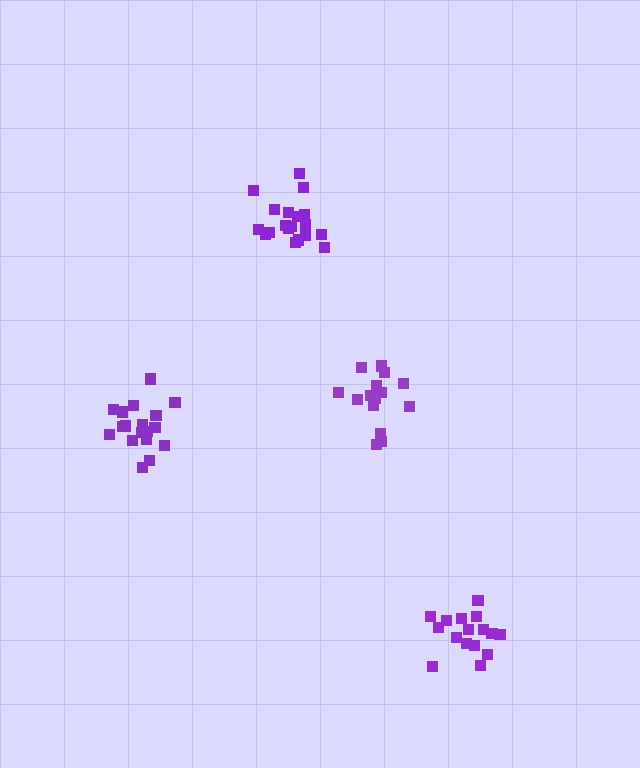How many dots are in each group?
Group 1: 19 dots, Group 2: 16 dots, Group 3: 18 dots, Group 4: 15 dots (68 total).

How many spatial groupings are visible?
There are 4 spatial groupings.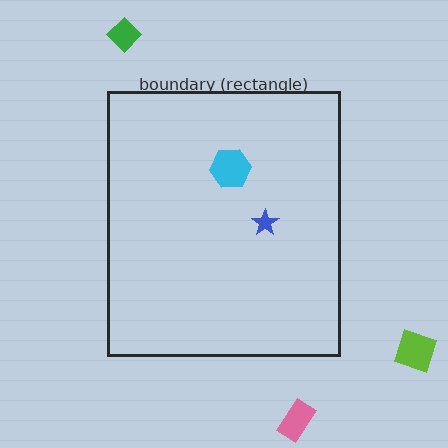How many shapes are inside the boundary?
2 inside, 3 outside.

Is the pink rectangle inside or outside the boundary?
Outside.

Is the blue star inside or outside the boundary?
Inside.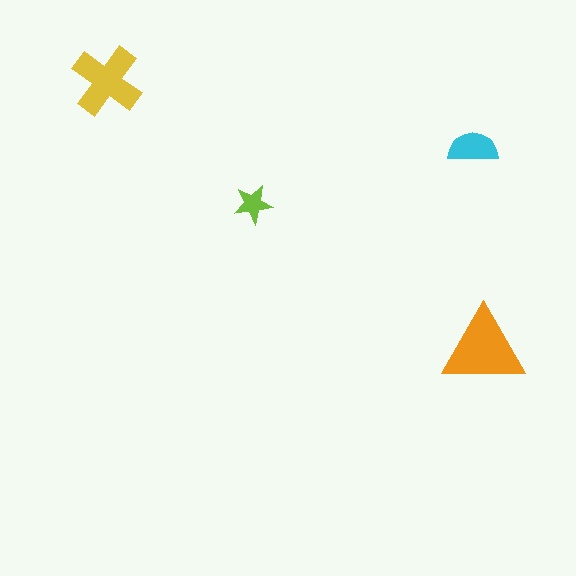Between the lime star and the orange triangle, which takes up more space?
The orange triangle.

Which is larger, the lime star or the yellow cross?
The yellow cross.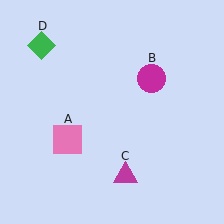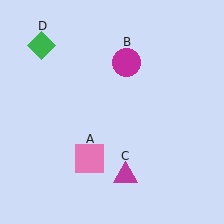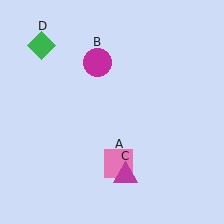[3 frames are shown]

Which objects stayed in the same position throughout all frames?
Magenta triangle (object C) and green diamond (object D) remained stationary.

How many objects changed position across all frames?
2 objects changed position: pink square (object A), magenta circle (object B).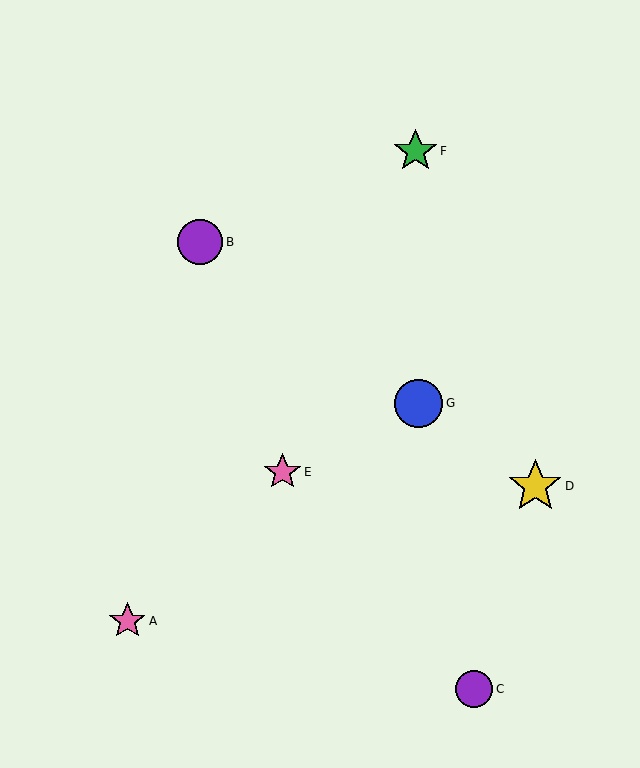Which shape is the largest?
The yellow star (labeled D) is the largest.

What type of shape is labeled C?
Shape C is a purple circle.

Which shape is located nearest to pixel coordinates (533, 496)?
The yellow star (labeled D) at (535, 486) is nearest to that location.